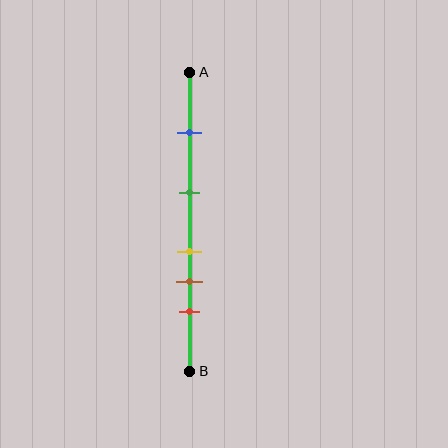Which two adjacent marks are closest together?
The yellow and brown marks are the closest adjacent pair.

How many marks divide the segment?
There are 5 marks dividing the segment.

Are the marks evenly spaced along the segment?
No, the marks are not evenly spaced.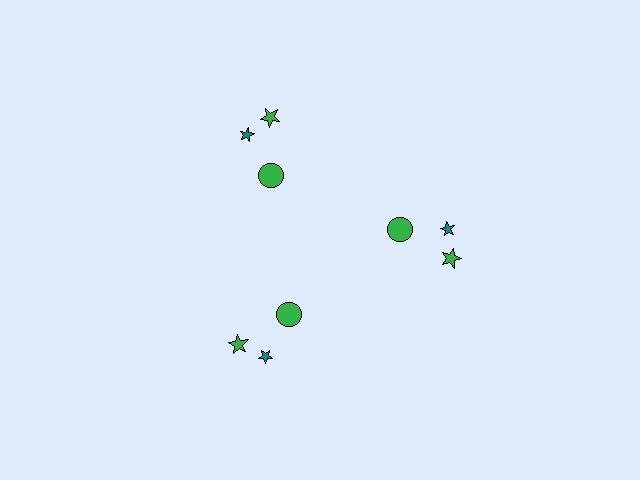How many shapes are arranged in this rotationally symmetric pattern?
There are 9 shapes, arranged in 3 groups of 3.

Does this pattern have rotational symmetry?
Yes, this pattern has 3-fold rotational symmetry. It looks the same after rotating 120 degrees around the center.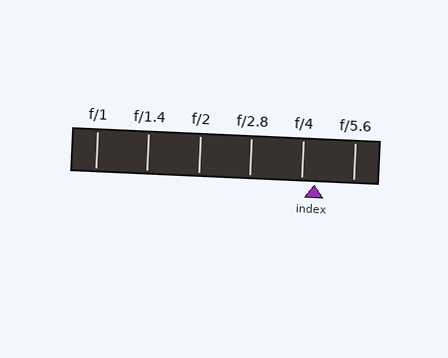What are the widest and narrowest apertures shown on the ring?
The widest aperture shown is f/1 and the narrowest is f/5.6.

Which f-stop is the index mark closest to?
The index mark is closest to f/4.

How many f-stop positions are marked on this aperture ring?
There are 6 f-stop positions marked.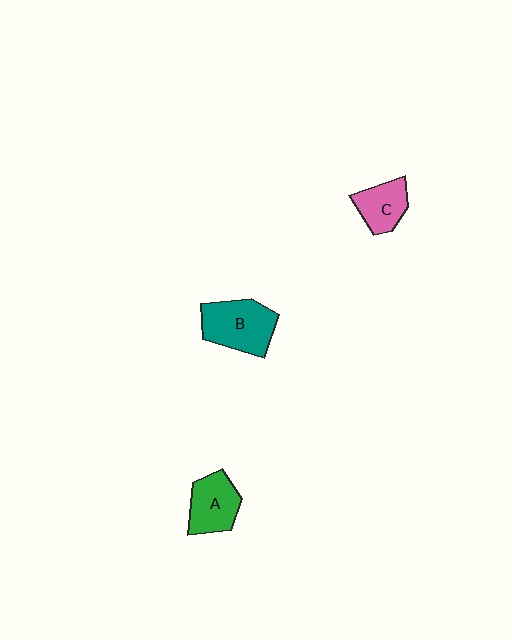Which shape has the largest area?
Shape B (teal).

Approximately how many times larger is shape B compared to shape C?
Approximately 1.6 times.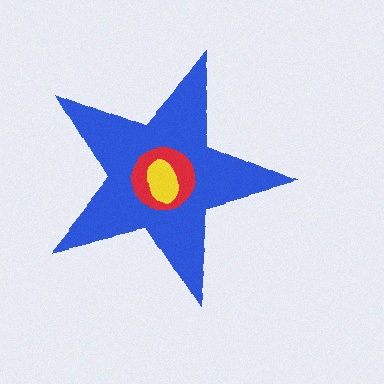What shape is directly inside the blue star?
The red circle.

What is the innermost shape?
The yellow ellipse.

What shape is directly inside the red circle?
The yellow ellipse.